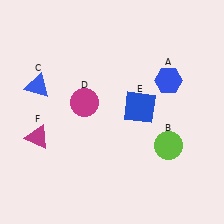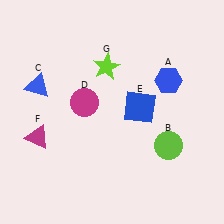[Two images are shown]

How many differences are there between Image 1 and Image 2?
There is 1 difference between the two images.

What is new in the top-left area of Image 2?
A lime star (G) was added in the top-left area of Image 2.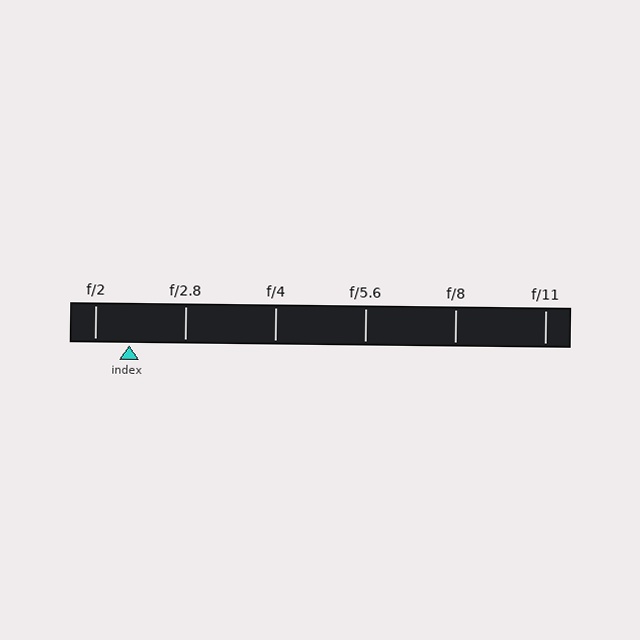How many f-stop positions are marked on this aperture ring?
There are 6 f-stop positions marked.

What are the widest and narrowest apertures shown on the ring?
The widest aperture shown is f/2 and the narrowest is f/11.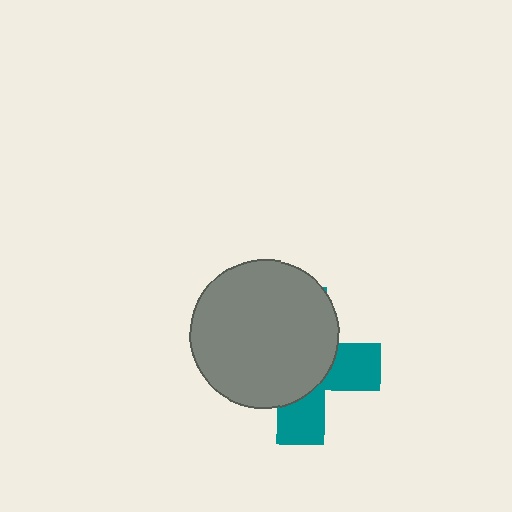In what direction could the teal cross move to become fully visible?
The teal cross could move toward the lower-right. That would shift it out from behind the gray circle entirely.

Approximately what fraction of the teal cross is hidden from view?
Roughly 64% of the teal cross is hidden behind the gray circle.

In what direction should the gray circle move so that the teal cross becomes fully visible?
The gray circle should move toward the upper-left. That is the shortest direction to clear the overlap and leave the teal cross fully visible.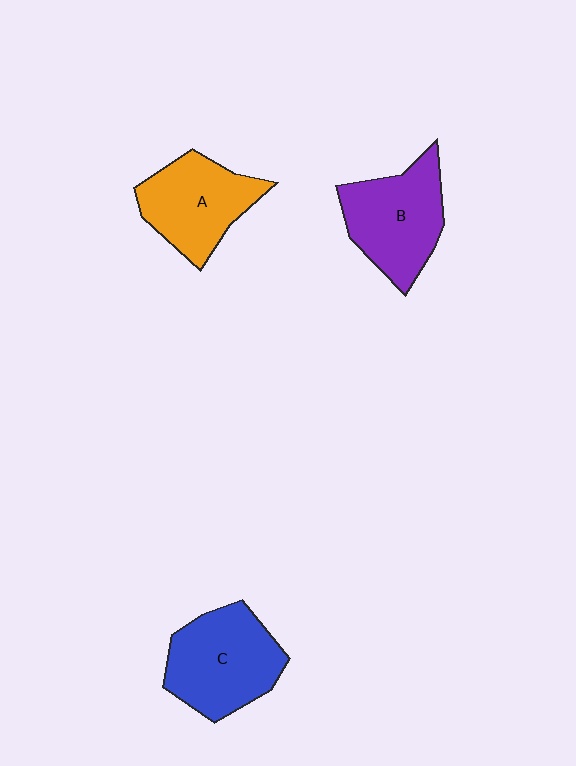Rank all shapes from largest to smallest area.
From largest to smallest: C (blue), B (purple), A (orange).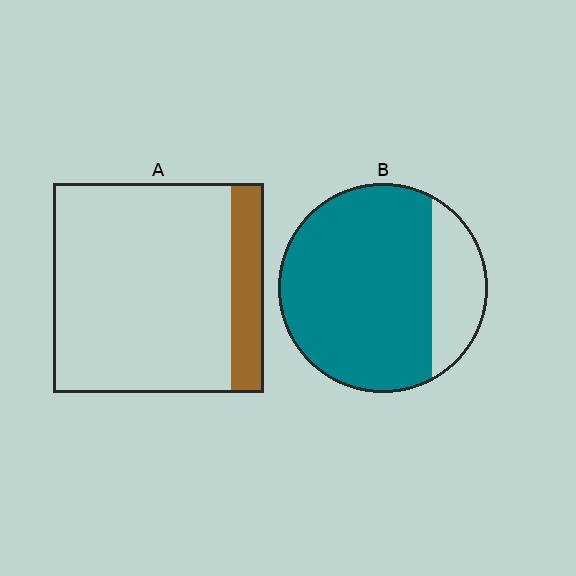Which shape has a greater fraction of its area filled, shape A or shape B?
Shape B.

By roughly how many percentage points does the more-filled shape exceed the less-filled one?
By roughly 65 percentage points (B over A).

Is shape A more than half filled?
No.